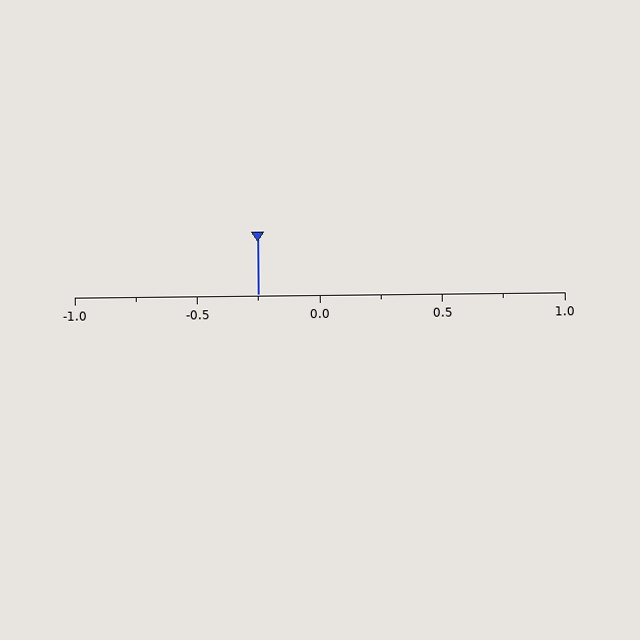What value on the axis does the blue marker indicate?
The marker indicates approximately -0.25.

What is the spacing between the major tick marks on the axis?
The major ticks are spaced 0.5 apart.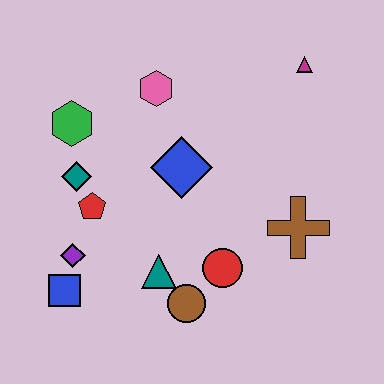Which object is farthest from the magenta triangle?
The blue square is farthest from the magenta triangle.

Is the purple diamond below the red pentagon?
Yes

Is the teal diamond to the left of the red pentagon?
Yes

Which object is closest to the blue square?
The purple diamond is closest to the blue square.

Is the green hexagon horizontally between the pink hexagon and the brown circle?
No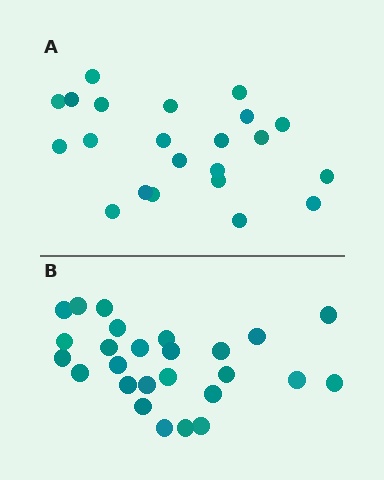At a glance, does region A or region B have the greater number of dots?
Region B (the bottom region) has more dots.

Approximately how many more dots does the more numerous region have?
Region B has about 4 more dots than region A.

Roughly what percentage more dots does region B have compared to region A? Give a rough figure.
About 20% more.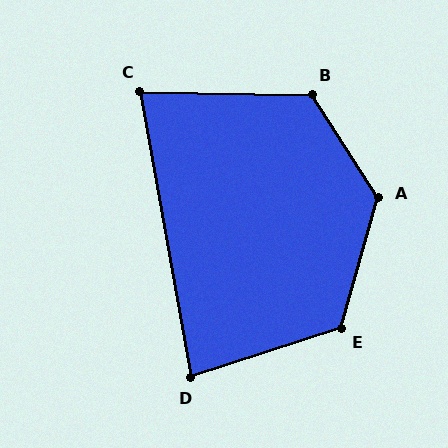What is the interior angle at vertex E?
Approximately 124 degrees (obtuse).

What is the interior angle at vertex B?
Approximately 124 degrees (obtuse).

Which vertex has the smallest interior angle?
C, at approximately 79 degrees.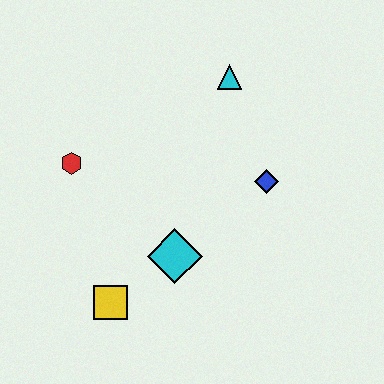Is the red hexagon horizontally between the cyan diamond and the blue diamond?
No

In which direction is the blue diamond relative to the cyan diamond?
The blue diamond is to the right of the cyan diamond.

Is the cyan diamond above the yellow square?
Yes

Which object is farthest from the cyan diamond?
The cyan triangle is farthest from the cyan diamond.